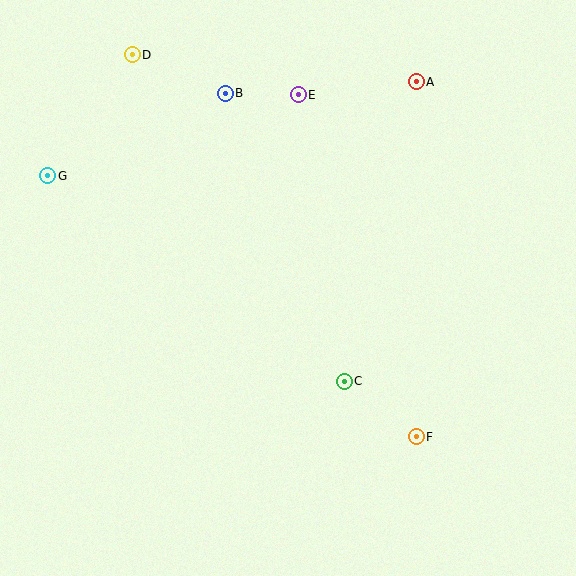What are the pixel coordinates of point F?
Point F is at (416, 437).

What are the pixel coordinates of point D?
Point D is at (132, 55).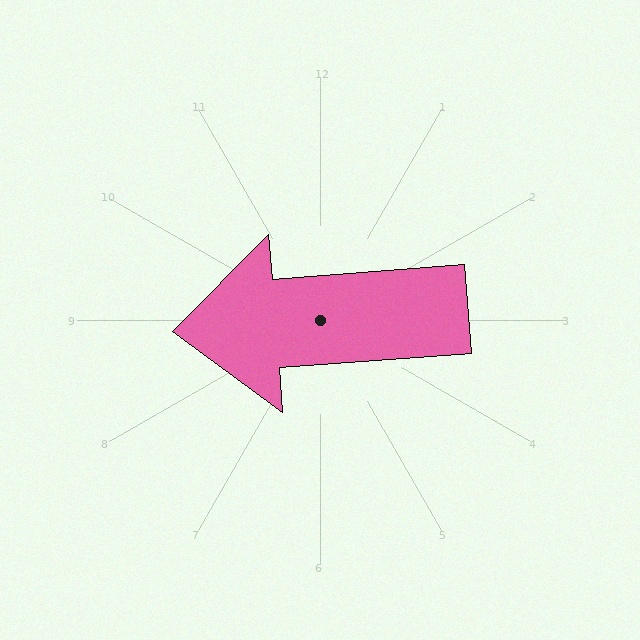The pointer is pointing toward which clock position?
Roughly 9 o'clock.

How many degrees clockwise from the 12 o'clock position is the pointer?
Approximately 266 degrees.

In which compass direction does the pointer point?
West.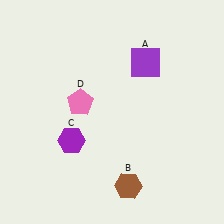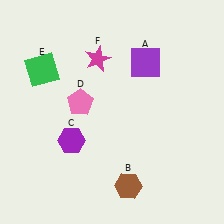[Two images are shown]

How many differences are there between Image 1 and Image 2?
There are 2 differences between the two images.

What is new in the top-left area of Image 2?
A magenta star (F) was added in the top-left area of Image 2.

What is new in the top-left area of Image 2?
A green square (E) was added in the top-left area of Image 2.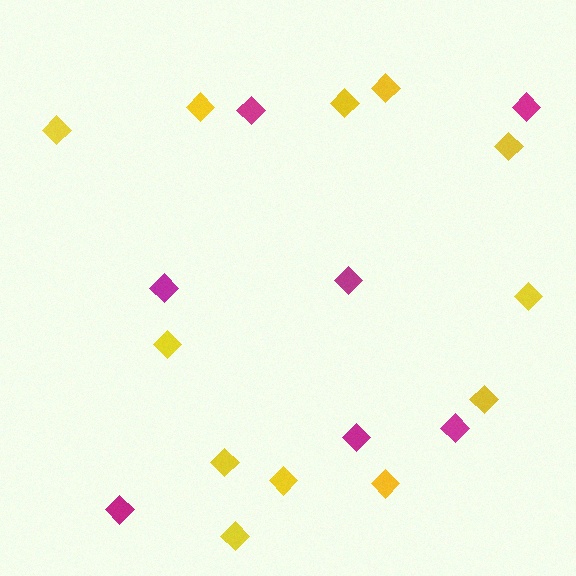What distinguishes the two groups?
There are 2 groups: one group of yellow diamonds (12) and one group of magenta diamonds (7).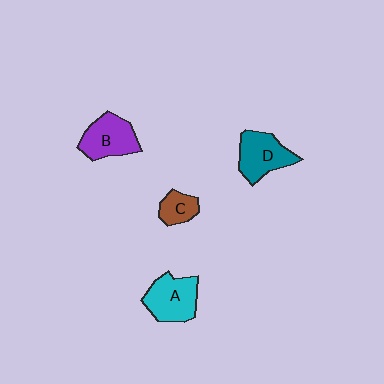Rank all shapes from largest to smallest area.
From largest to smallest: A (cyan), D (teal), B (purple), C (brown).